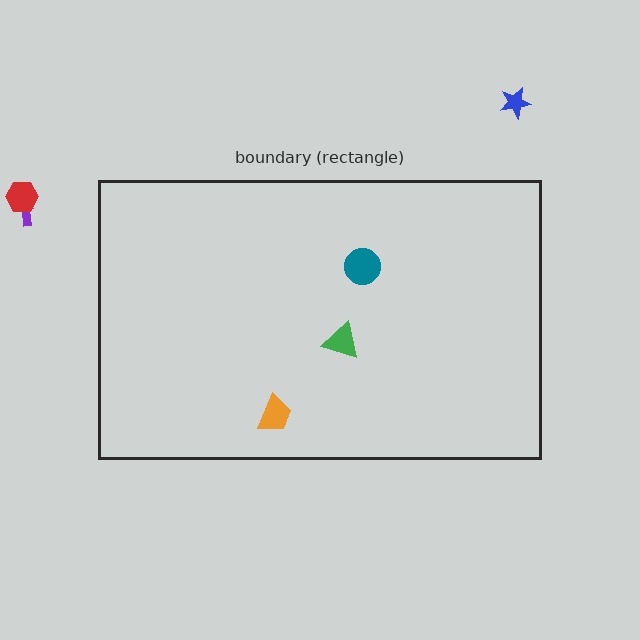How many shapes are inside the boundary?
3 inside, 3 outside.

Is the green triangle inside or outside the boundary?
Inside.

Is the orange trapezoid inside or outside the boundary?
Inside.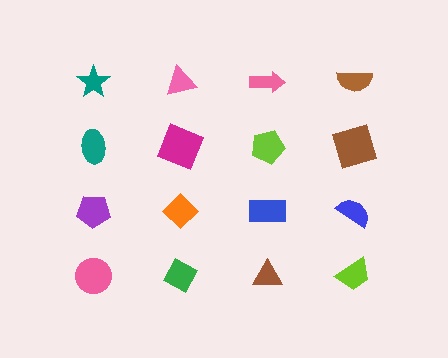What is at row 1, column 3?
A pink arrow.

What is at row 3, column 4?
A blue semicircle.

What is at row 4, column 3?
A brown triangle.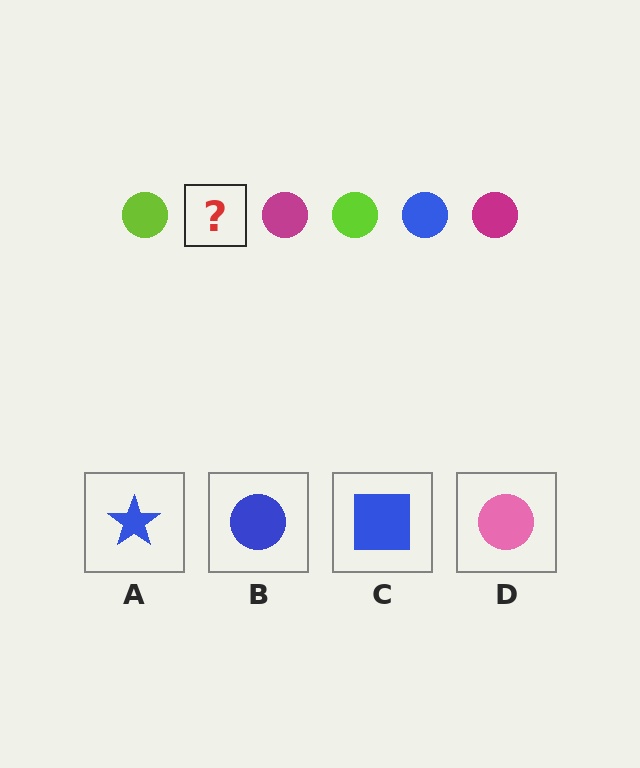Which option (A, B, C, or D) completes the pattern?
B.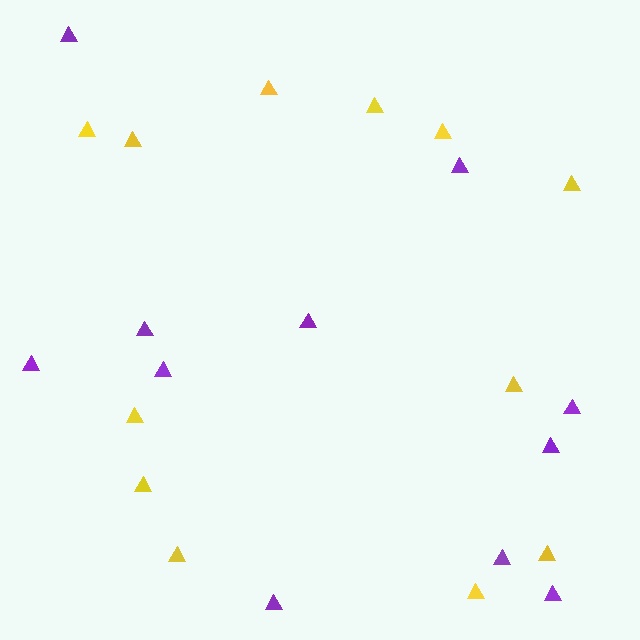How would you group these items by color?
There are 2 groups: one group of purple triangles (11) and one group of yellow triangles (12).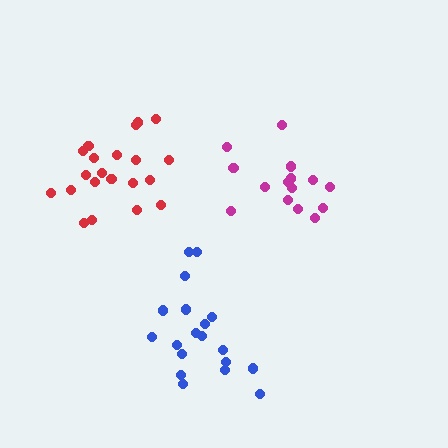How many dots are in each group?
Group 1: 21 dots, Group 2: 15 dots, Group 3: 19 dots (55 total).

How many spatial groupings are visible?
There are 3 spatial groupings.